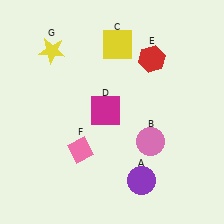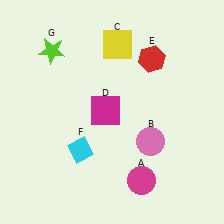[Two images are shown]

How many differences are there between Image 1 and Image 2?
There are 3 differences between the two images.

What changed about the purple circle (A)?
In Image 1, A is purple. In Image 2, it changed to magenta.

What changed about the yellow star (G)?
In Image 1, G is yellow. In Image 2, it changed to lime.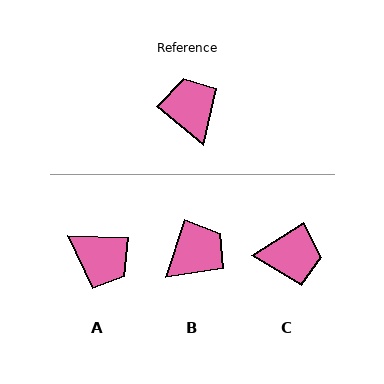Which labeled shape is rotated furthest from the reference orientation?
A, about 142 degrees away.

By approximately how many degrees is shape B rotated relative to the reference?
Approximately 68 degrees clockwise.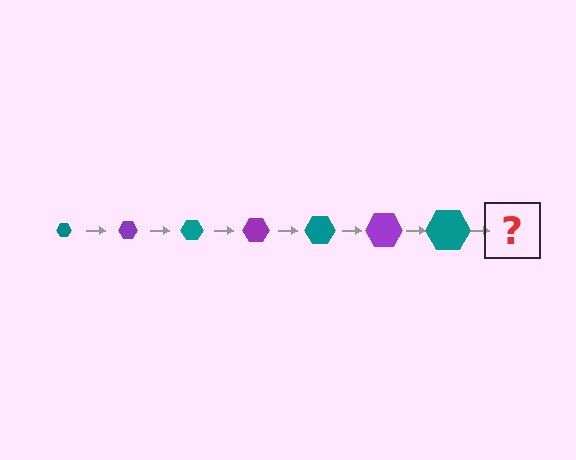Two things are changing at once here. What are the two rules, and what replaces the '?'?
The two rules are that the hexagon grows larger each step and the color cycles through teal and purple. The '?' should be a purple hexagon, larger than the previous one.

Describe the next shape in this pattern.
It should be a purple hexagon, larger than the previous one.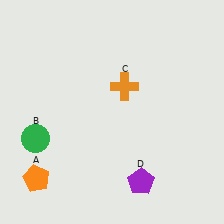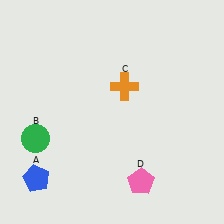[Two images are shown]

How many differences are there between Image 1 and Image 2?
There are 2 differences between the two images.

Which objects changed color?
A changed from orange to blue. D changed from purple to pink.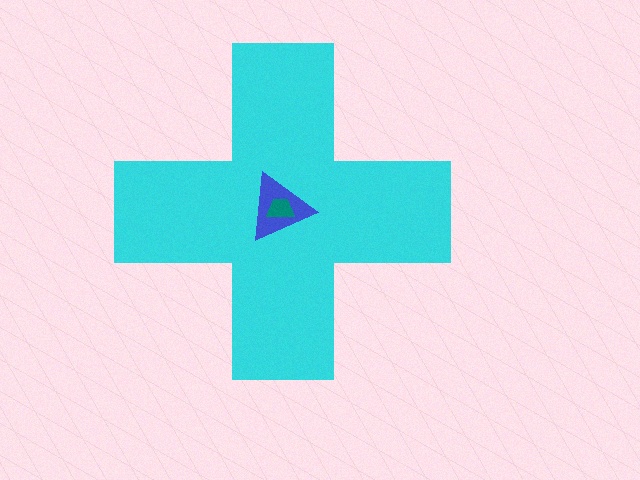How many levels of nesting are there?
3.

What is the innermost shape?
The teal trapezoid.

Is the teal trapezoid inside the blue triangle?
Yes.